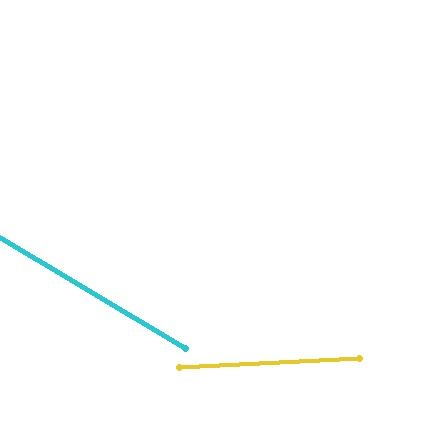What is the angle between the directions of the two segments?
Approximately 34 degrees.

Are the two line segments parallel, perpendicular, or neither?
Neither parallel nor perpendicular — they differ by about 34°.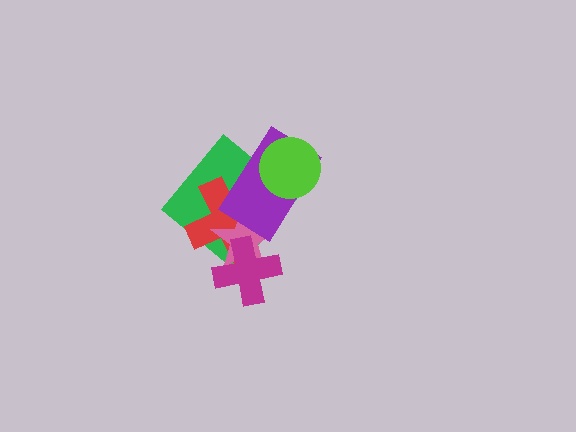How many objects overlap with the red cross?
4 objects overlap with the red cross.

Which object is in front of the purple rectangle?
The lime circle is in front of the purple rectangle.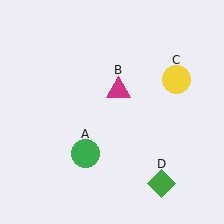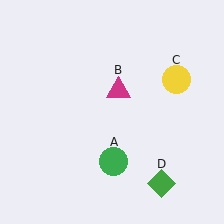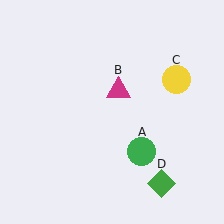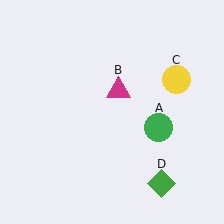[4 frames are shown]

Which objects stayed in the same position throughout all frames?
Magenta triangle (object B) and yellow circle (object C) and green diamond (object D) remained stationary.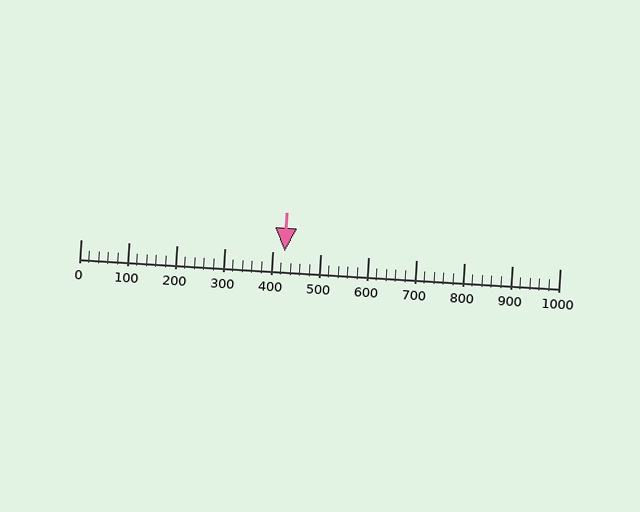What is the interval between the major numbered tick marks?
The major tick marks are spaced 100 units apart.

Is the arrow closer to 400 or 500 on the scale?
The arrow is closer to 400.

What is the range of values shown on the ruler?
The ruler shows values from 0 to 1000.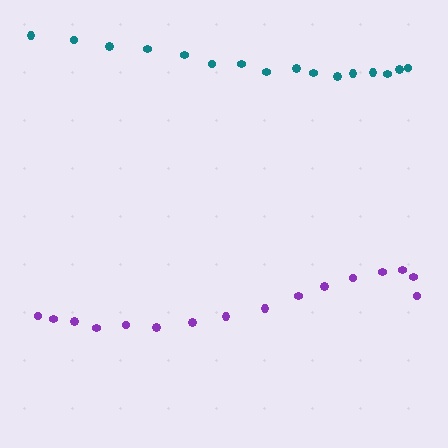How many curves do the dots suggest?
There are 2 distinct paths.